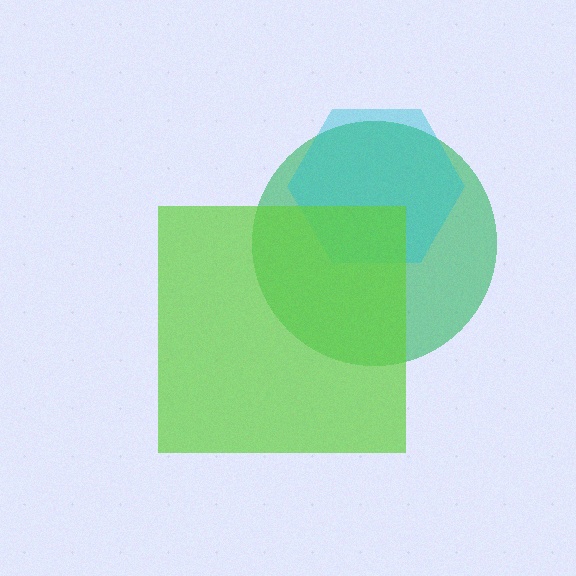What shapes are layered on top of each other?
The layered shapes are: a green circle, a cyan hexagon, a lime square.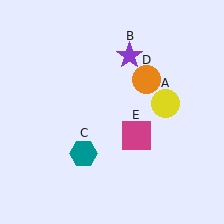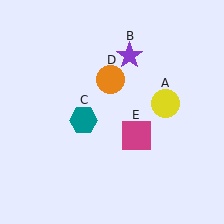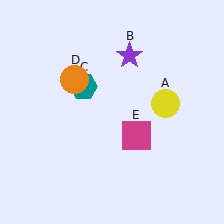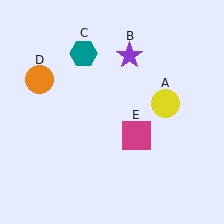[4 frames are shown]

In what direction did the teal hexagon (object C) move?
The teal hexagon (object C) moved up.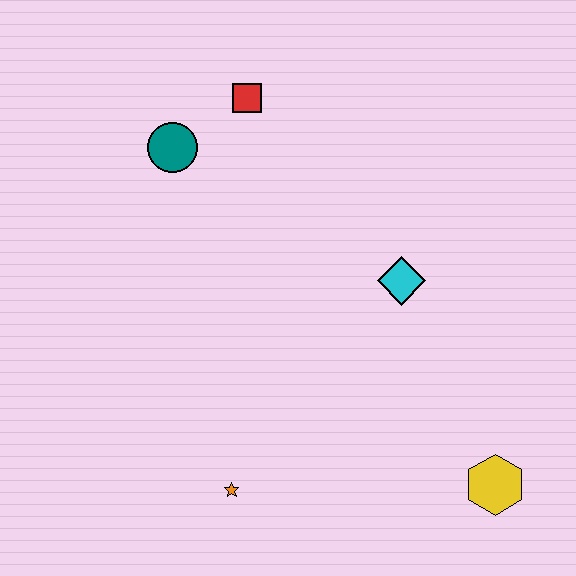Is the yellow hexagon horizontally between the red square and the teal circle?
No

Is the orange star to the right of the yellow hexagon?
No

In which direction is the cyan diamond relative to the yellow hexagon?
The cyan diamond is above the yellow hexagon.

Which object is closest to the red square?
The teal circle is closest to the red square.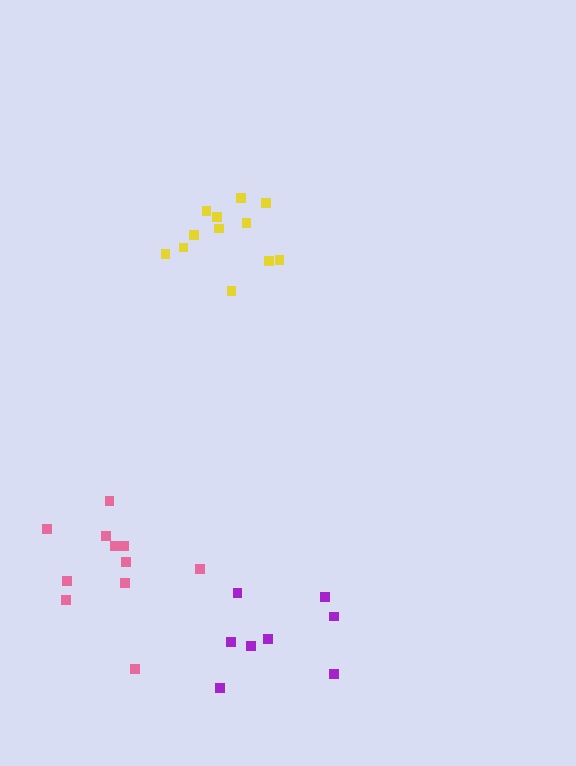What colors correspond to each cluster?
The clusters are colored: purple, yellow, pink.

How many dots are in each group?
Group 1: 8 dots, Group 2: 12 dots, Group 3: 11 dots (31 total).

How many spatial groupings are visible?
There are 3 spatial groupings.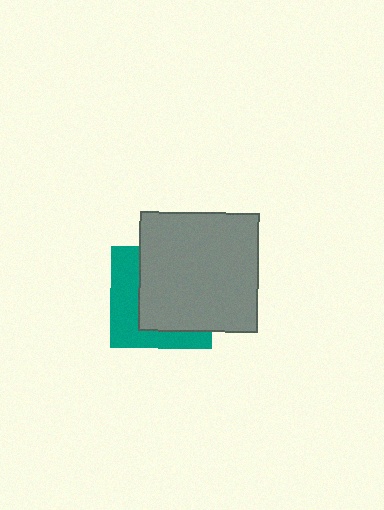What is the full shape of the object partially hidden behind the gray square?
The partially hidden object is a teal square.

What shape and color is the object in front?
The object in front is a gray square.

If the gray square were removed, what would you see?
You would see the complete teal square.